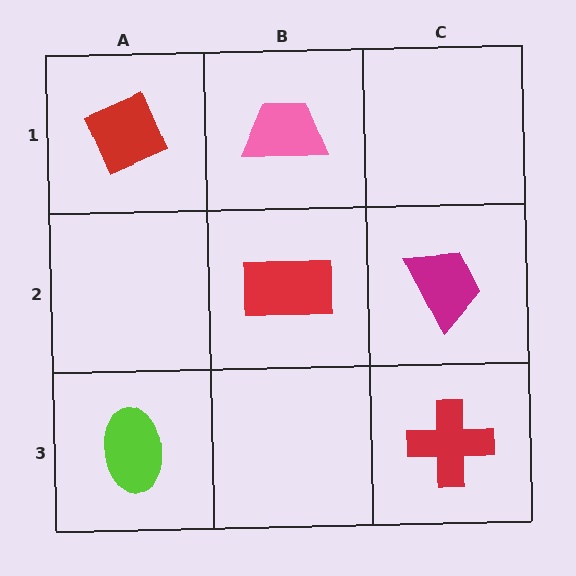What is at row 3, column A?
A lime ellipse.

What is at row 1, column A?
A red diamond.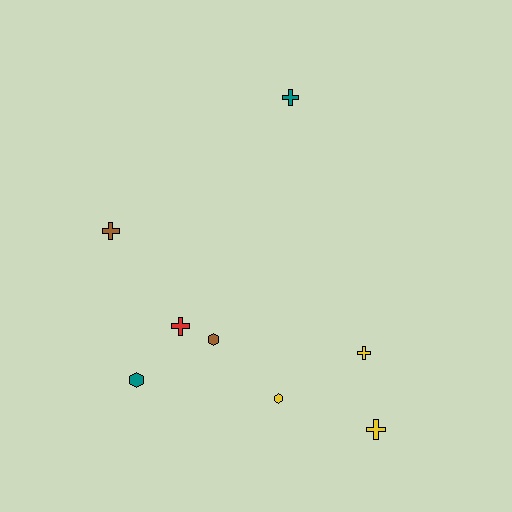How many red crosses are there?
There is 1 red cross.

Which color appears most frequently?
Yellow, with 3 objects.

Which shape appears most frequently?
Cross, with 5 objects.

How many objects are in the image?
There are 8 objects.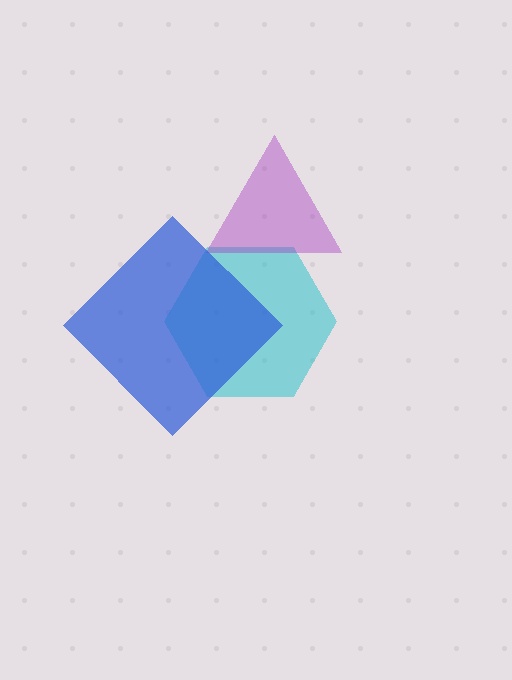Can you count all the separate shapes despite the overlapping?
Yes, there are 3 separate shapes.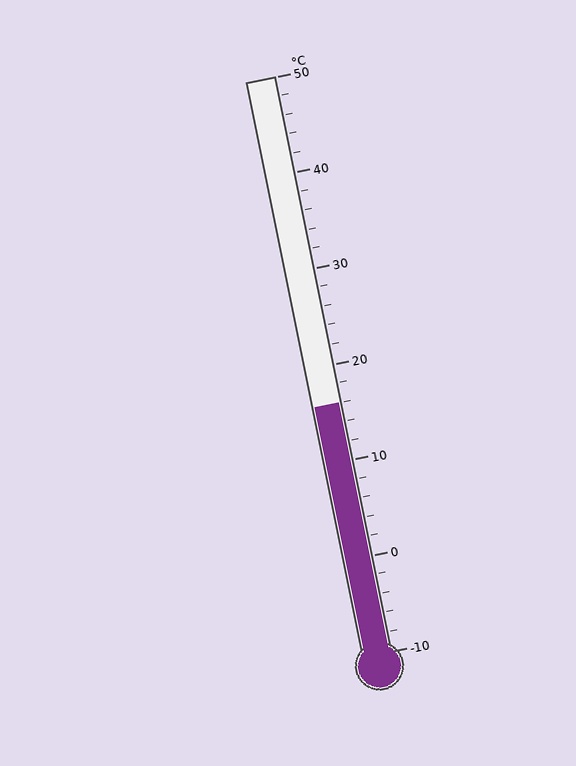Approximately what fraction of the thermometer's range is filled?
The thermometer is filled to approximately 45% of its range.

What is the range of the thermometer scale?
The thermometer scale ranges from -10°C to 50°C.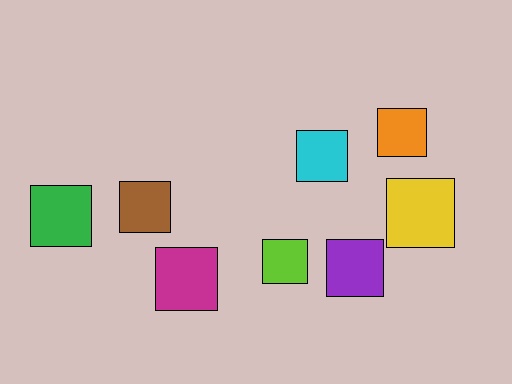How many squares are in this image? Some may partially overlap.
There are 8 squares.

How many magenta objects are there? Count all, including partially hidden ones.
There is 1 magenta object.